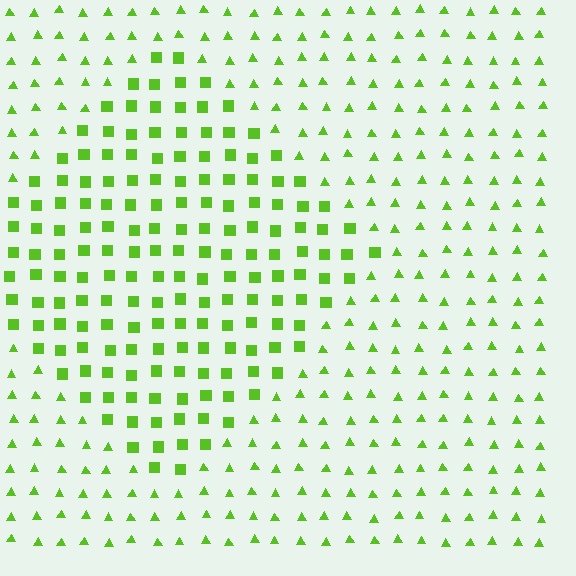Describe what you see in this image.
The image is filled with small lime elements arranged in a uniform grid. A diamond-shaped region contains squares, while the surrounding area contains triangles. The boundary is defined purely by the change in element shape.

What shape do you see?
I see a diamond.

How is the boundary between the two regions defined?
The boundary is defined by a change in element shape: squares inside vs. triangles outside. All elements share the same color and spacing.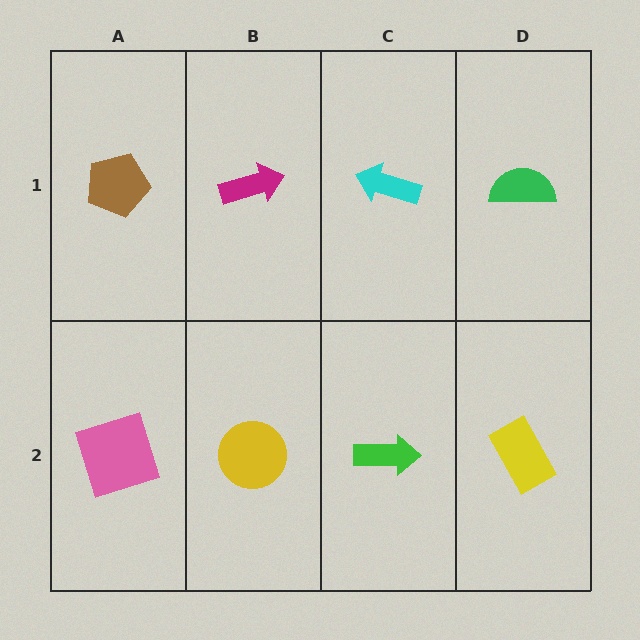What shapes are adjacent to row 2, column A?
A brown pentagon (row 1, column A), a yellow circle (row 2, column B).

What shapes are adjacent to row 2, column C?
A cyan arrow (row 1, column C), a yellow circle (row 2, column B), a yellow rectangle (row 2, column D).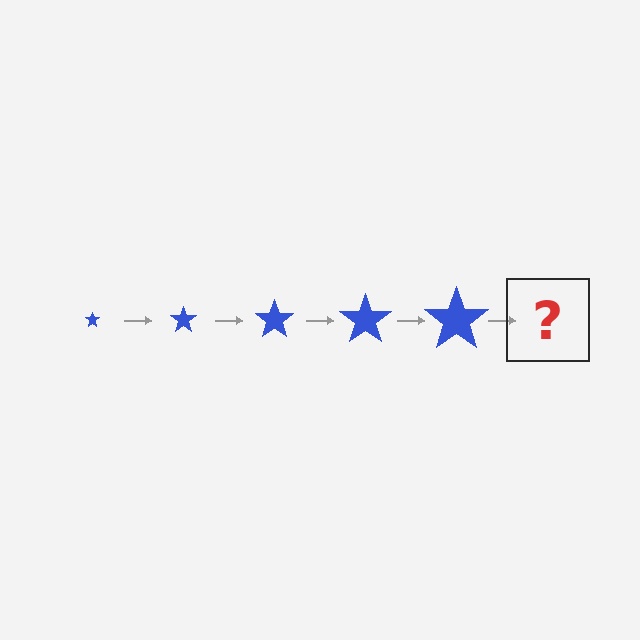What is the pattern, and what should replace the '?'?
The pattern is that the star gets progressively larger each step. The '?' should be a blue star, larger than the previous one.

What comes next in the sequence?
The next element should be a blue star, larger than the previous one.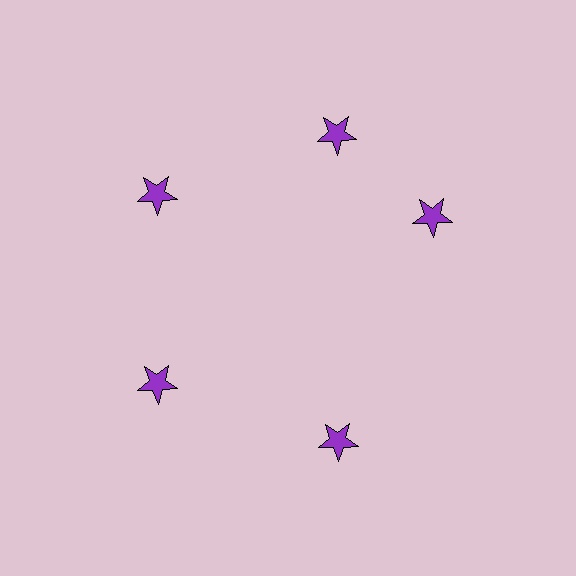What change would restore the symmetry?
The symmetry would be restored by rotating it back into even spacing with its neighbors so that all 5 stars sit at equal angles and equal distance from the center.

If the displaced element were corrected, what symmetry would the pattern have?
It would have 5-fold rotational symmetry — the pattern would map onto itself every 72 degrees.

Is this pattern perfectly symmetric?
No. The 5 purple stars are arranged in a ring, but one element near the 3 o'clock position is rotated out of alignment along the ring, breaking the 5-fold rotational symmetry.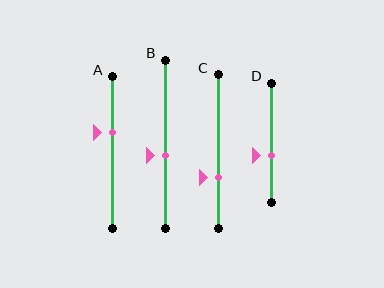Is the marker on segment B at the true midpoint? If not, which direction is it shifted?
No, the marker on segment B is shifted downward by about 7% of the segment length.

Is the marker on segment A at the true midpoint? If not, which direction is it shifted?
No, the marker on segment A is shifted upward by about 13% of the segment length.